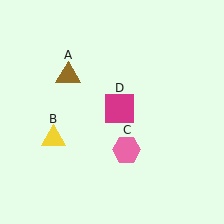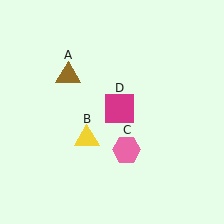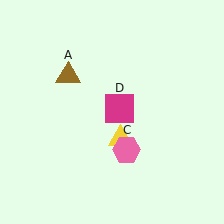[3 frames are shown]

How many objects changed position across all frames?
1 object changed position: yellow triangle (object B).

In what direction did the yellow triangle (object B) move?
The yellow triangle (object B) moved right.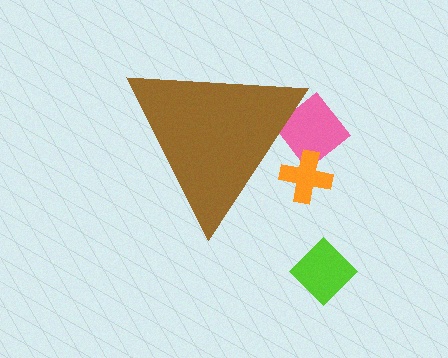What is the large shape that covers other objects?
A brown triangle.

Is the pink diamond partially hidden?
Yes, the pink diamond is partially hidden behind the brown triangle.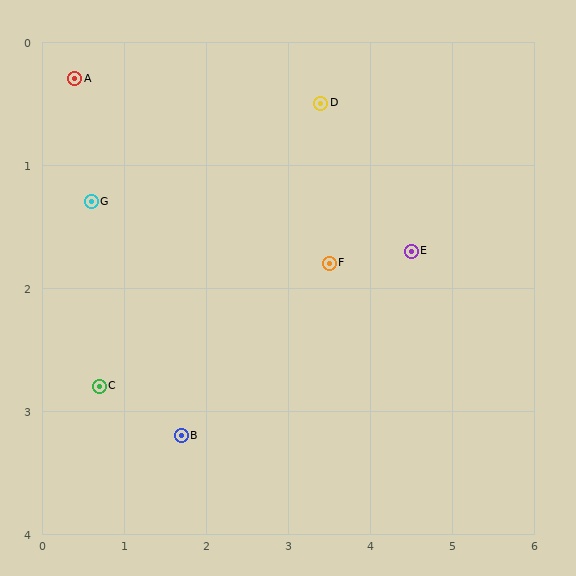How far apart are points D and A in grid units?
Points D and A are about 3.0 grid units apart.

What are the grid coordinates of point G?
Point G is at approximately (0.6, 1.3).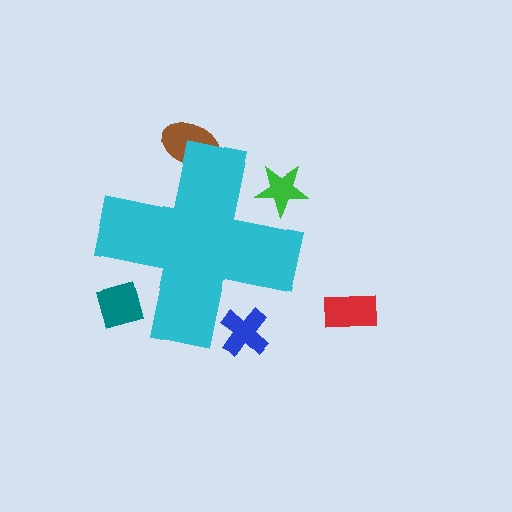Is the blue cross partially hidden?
Yes, the blue cross is partially hidden behind the cyan cross.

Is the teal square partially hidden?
Yes, the teal square is partially hidden behind the cyan cross.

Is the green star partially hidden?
Yes, the green star is partially hidden behind the cyan cross.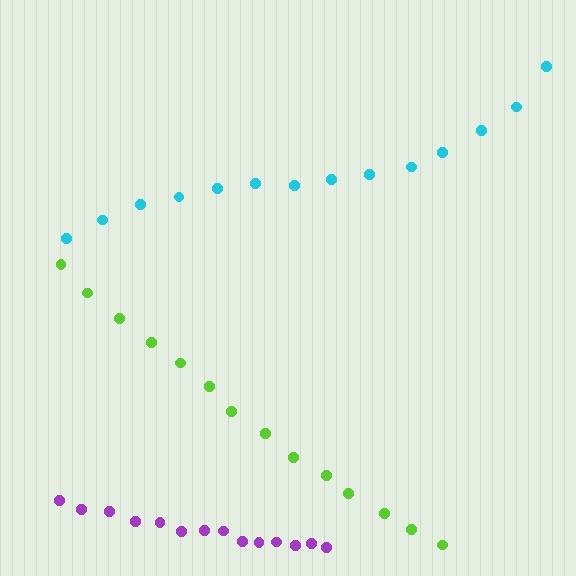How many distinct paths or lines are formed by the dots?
There are 3 distinct paths.